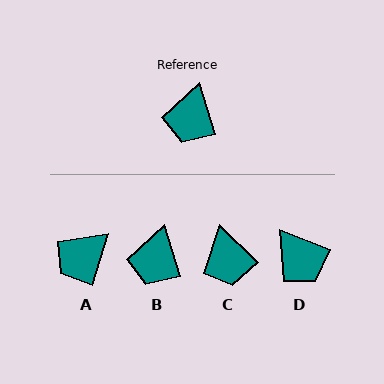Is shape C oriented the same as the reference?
No, it is off by about 29 degrees.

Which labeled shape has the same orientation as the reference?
B.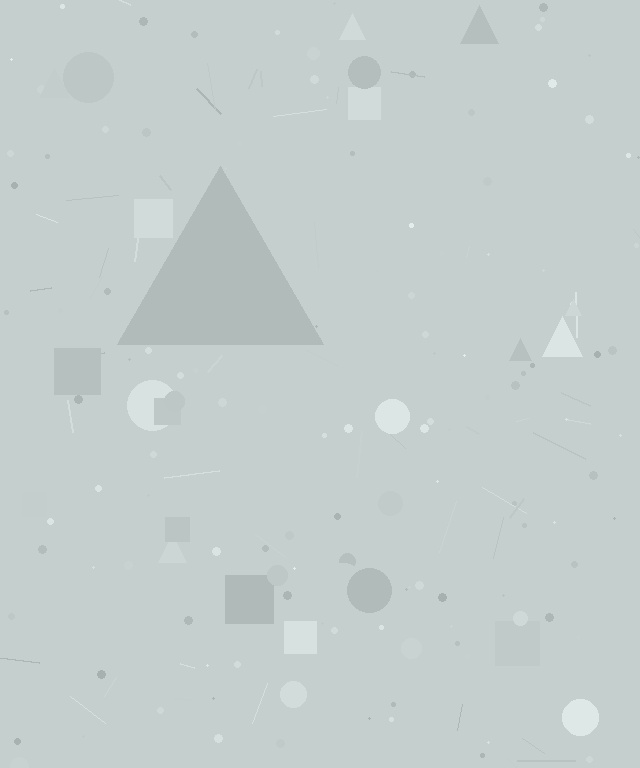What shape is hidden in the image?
A triangle is hidden in the image.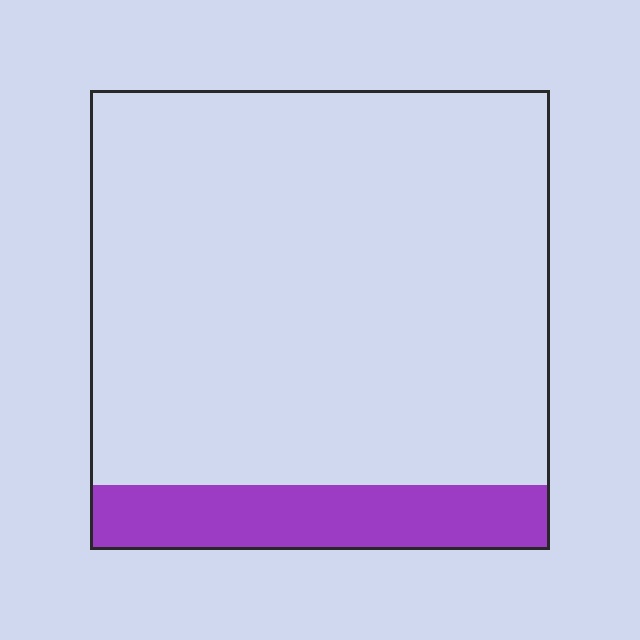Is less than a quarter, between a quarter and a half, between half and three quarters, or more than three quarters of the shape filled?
Less than a quarter.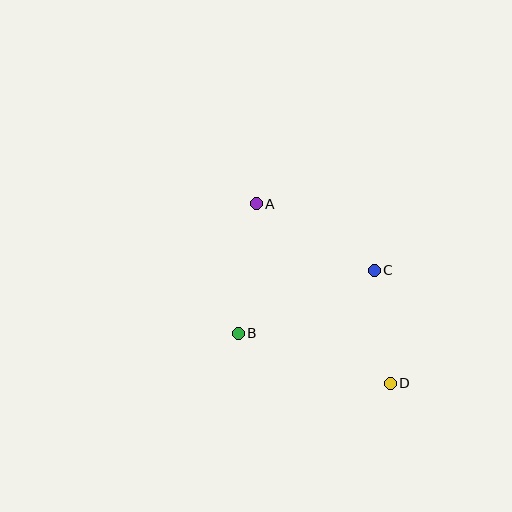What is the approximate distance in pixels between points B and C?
The distance between B and C is approximately 150 pixels.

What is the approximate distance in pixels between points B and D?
The distance between B and D is approximately 160 pixels.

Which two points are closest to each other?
Points C and D are closest to each other.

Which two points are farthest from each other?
Points A and D are farthest from each other.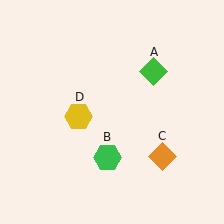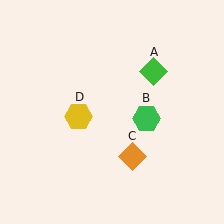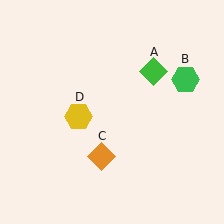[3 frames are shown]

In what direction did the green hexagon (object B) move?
The green hexagon (object B) moved up and to the right.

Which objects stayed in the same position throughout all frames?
Green diamond (object A) and yellow hexagon (object D) remained stationary.